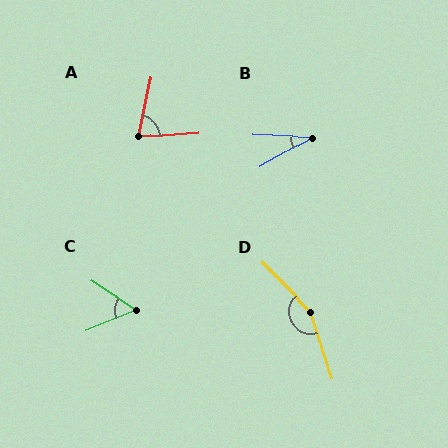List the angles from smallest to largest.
B (33°), C (55°), A (74°), D (153°).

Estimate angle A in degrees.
Approximately 74 degrees.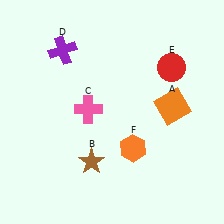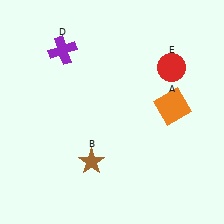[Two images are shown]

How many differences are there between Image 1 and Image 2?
There are 2 differences between the two images.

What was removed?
The pink cross (C), the orange hexagon (F) were removed in Image 2.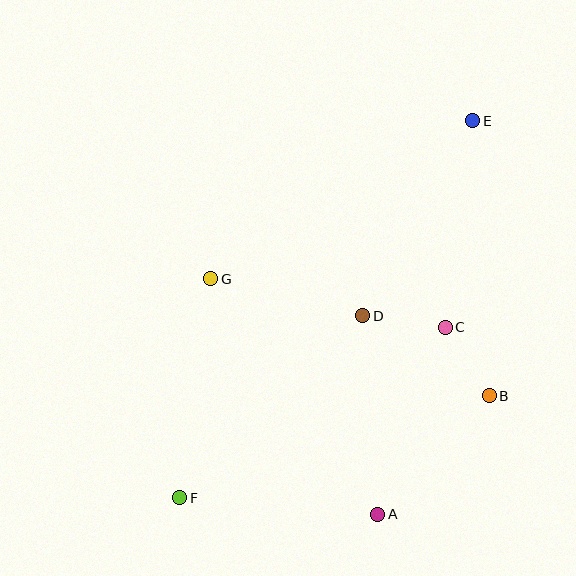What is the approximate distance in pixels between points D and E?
The distance between D and E is approximately 224 pixels.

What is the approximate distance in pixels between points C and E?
The distance between C and E is approximately 208 pixels.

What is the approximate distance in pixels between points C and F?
The distance between C and F is approximately 316 pixels.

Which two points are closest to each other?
Points B and C are closest to each other.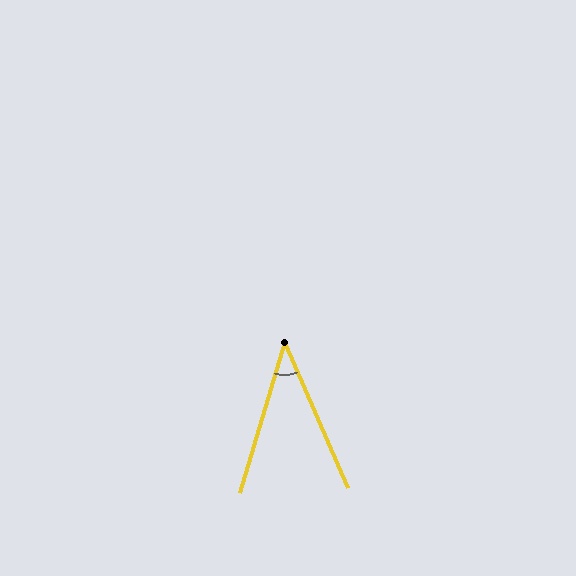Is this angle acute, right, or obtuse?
It is acute.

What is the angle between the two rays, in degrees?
Approximately 40 degrees.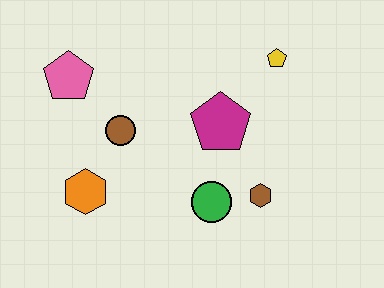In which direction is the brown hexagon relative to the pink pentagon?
The brown hexagon is to the right of the pink pentagon.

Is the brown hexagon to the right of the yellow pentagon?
No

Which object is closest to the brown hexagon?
The green circle is closest to the brown hexagon.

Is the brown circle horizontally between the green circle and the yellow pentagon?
No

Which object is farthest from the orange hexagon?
The yellow pentagon is farthest from the orange hexagon.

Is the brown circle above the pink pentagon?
No